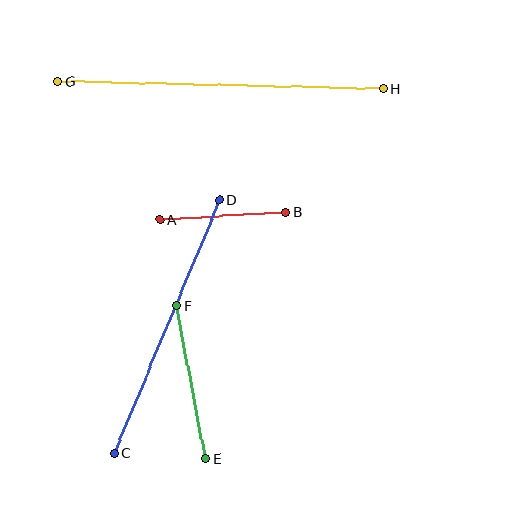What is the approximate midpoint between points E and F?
The midpoint is at approximately (191, 382) pixels.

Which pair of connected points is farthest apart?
Points G and H are farthest apart.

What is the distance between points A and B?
The distance is approximately 127 pixels.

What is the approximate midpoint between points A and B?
The midpoint is at approximately (223, 216) pixels.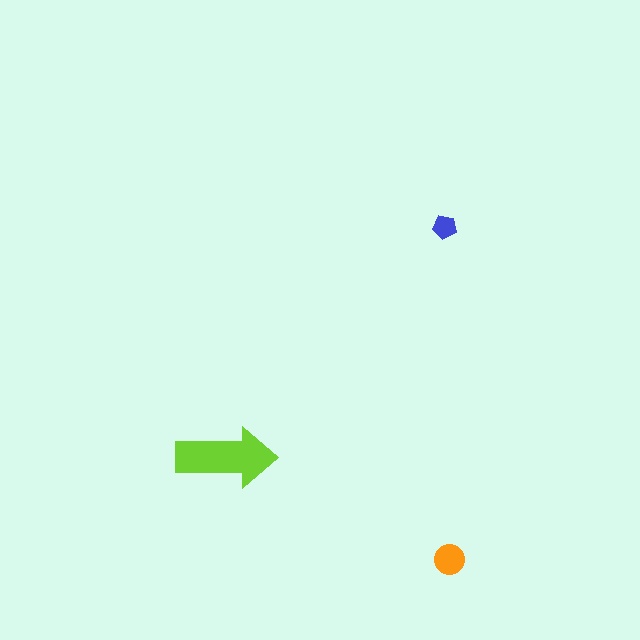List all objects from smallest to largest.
The blue pentagon, the orange circle, the lime arrow.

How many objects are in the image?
There are 3 objects in the image.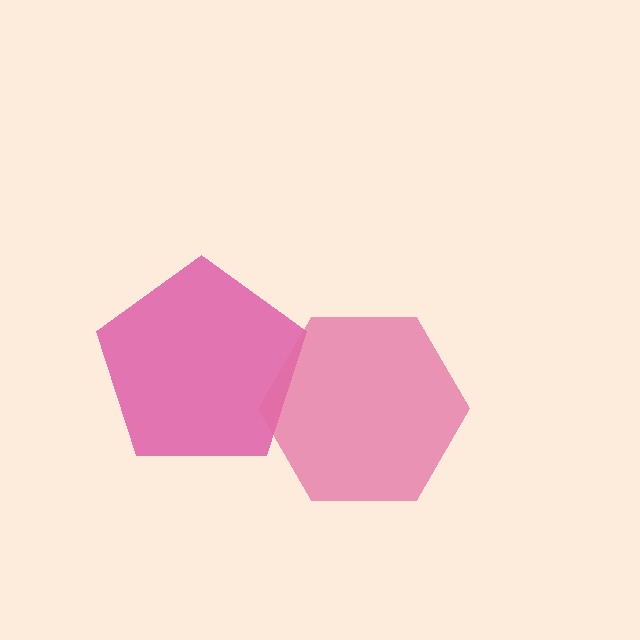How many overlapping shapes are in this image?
There are 2 overlapping shapes in the image.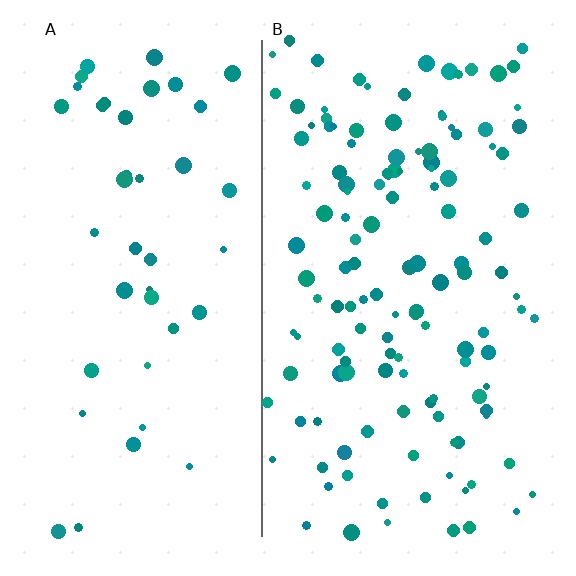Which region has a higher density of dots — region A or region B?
B (the right).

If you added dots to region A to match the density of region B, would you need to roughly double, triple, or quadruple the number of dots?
Approximately triple.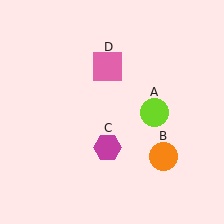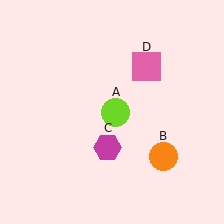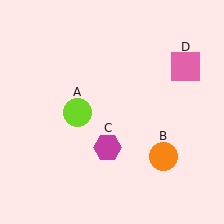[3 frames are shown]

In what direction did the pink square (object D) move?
The pink square (object D) moved right.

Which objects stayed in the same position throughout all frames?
Orange circle (object B) and magenta hexagon (object C) remained stationary.